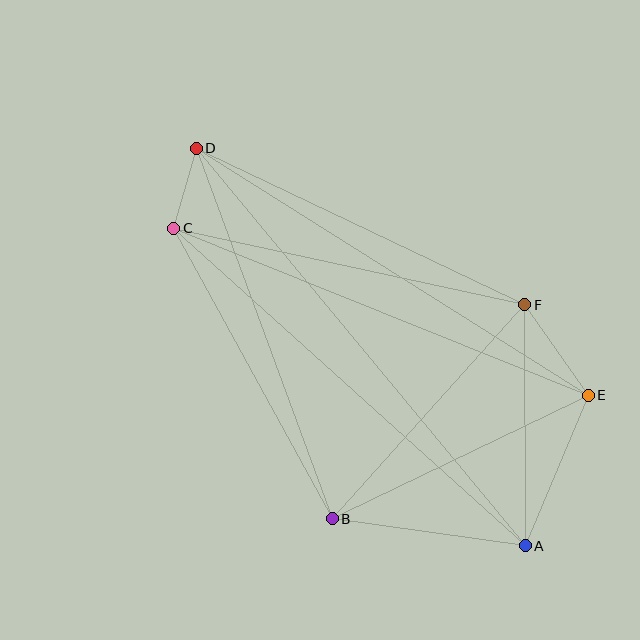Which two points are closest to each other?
Points C and D are closest to each other.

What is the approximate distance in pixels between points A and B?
The distance between A and B is approximately 195 pixels.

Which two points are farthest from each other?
Points A and D are farthest from each other.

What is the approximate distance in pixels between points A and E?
The distance between A and E is approximately 163 pixels.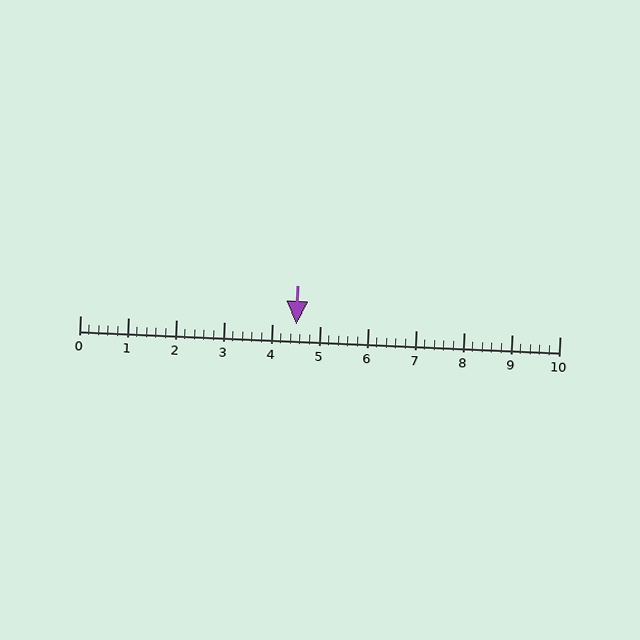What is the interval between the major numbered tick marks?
The major tick marks are spaced 1 units apart.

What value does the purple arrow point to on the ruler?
The purple arrow points to approximately 4.5.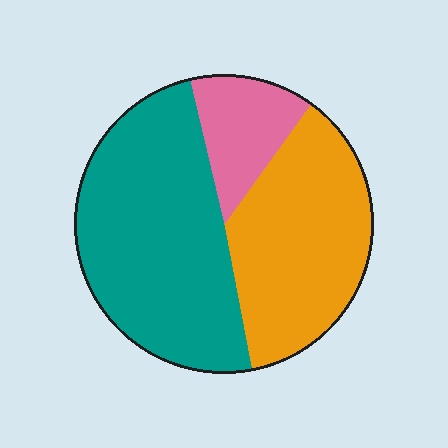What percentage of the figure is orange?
Orange takes up about three eighths (3/8) of the figure.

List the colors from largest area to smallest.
From largest to smallest: teal, orange, pink.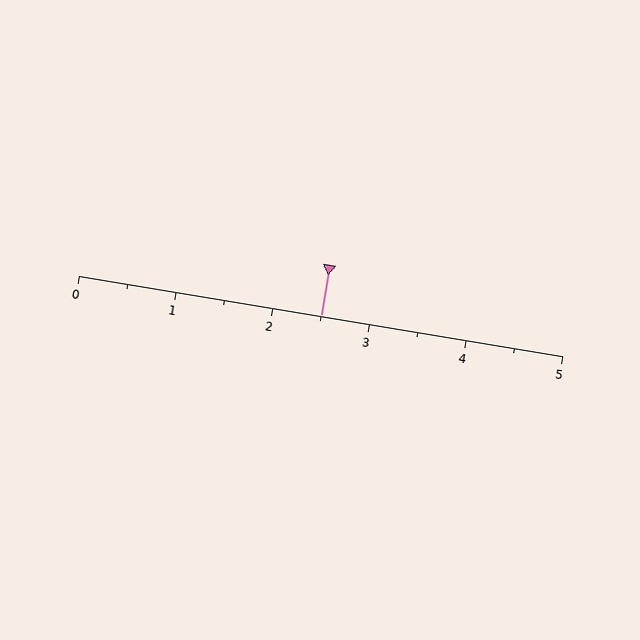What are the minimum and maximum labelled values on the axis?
The axis runs from 0 to 5.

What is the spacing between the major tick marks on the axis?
The major ticks are spaced 1 apart.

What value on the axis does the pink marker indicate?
The marker indicates approximately 2.5.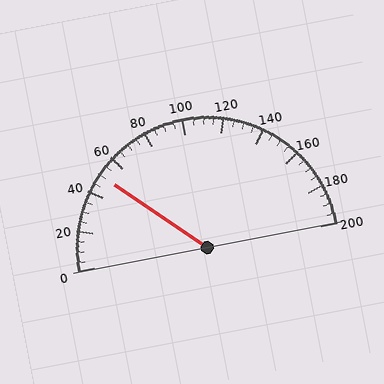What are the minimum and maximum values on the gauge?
The gauge ranges from 0 to 200.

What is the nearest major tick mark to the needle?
The nearest major tick mark is 40.